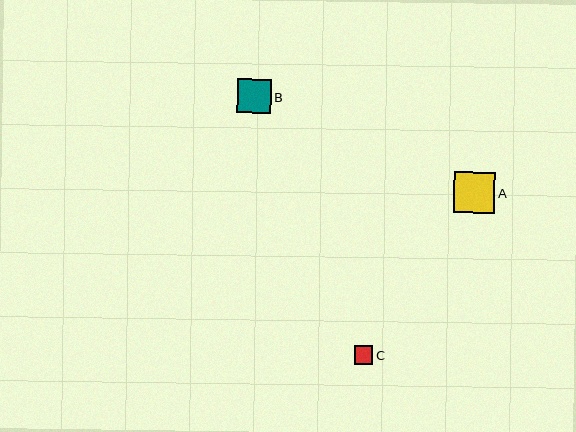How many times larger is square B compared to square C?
Square B is approximately 1.8 times the size of square C.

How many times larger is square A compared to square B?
Square A is approximately 1.2 times the size of square B.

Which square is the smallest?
Square C is the smallest with a size of approximately 19 pixels.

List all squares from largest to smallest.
From largest to smallest: A, B, C.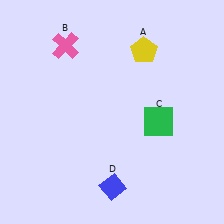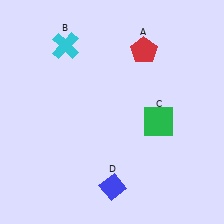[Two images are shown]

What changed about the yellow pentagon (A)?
In Image 1, A is yellow. In Image 2, it changed to red.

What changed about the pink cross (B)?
In Image 1, B is pink. In Image 2, it changed to cyan.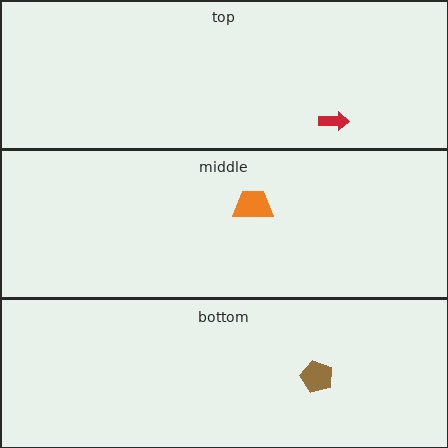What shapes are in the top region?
The red arrow.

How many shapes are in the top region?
1.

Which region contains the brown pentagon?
The bottom region.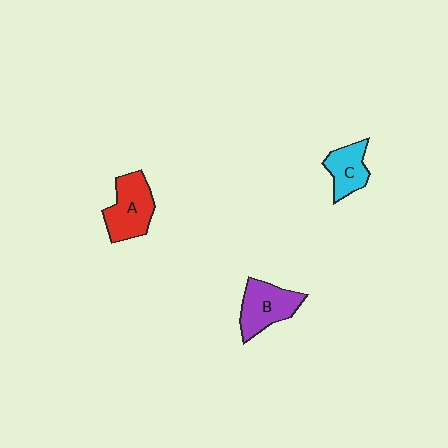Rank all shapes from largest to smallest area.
From largest to smallest: A (red), B (purple), C (cyan).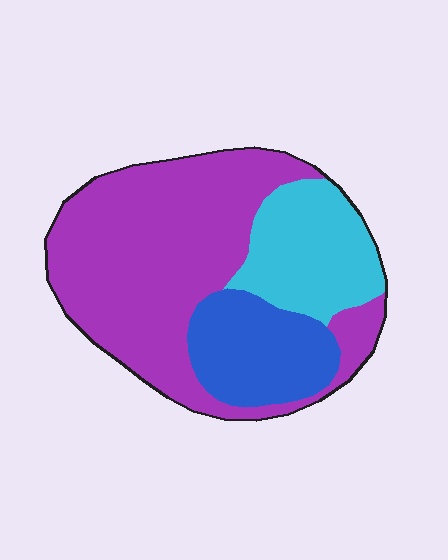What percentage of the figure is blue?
Blue takes up about one fifth (1/5) of the figure.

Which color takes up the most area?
Purple, at roughly 60%.